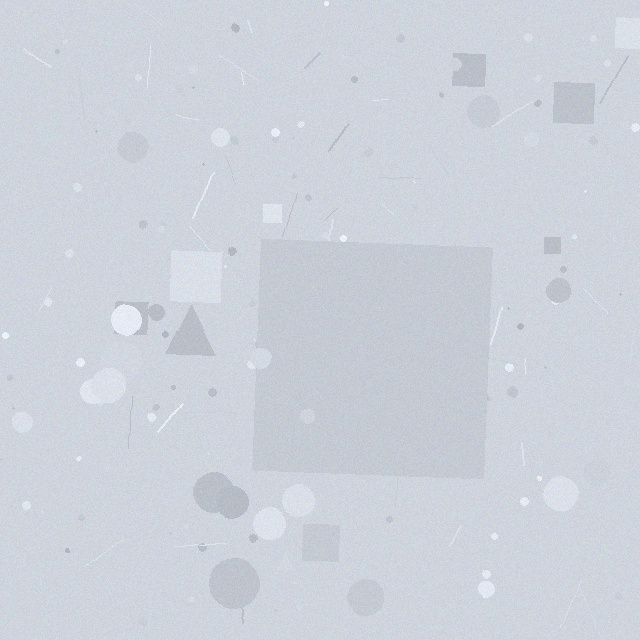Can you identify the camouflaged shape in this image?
The camouflaged shape is a square.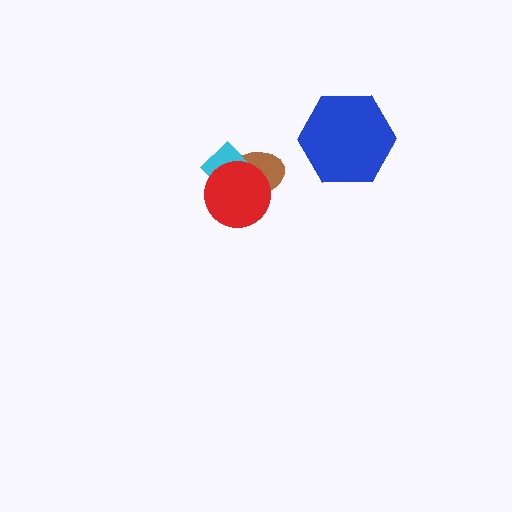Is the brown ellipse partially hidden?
Yes, it is partially covered by another shape.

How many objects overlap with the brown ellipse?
2 objects overlap with the brown ellipse.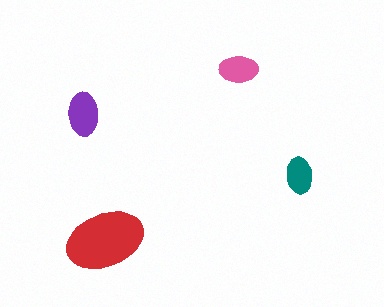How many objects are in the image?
There are 4 objects in the image.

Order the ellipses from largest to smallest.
the red one, the purple one, the pink one, the teal one.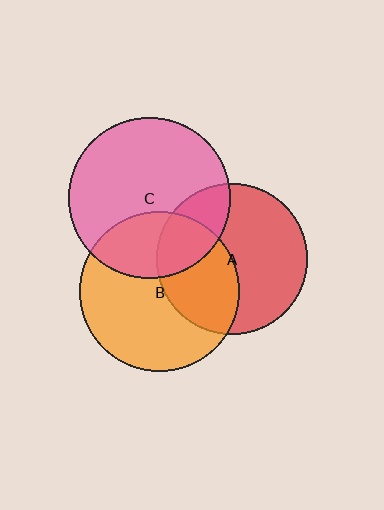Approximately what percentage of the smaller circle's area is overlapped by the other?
Approximately 25%.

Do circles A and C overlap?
Yes.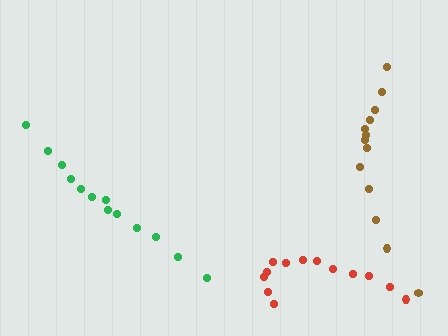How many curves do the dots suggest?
There are 3 distinct paths.